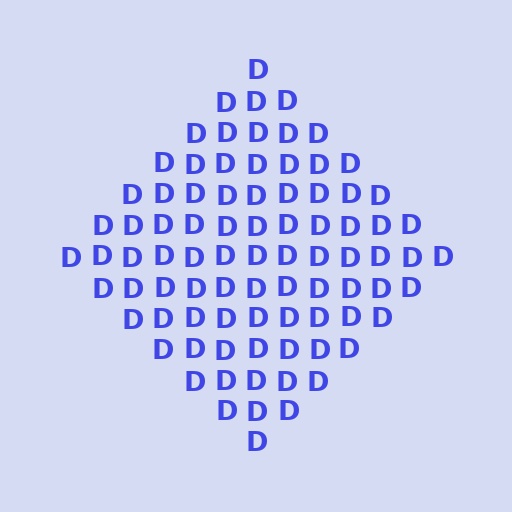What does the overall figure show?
The overall figure shows a diamond.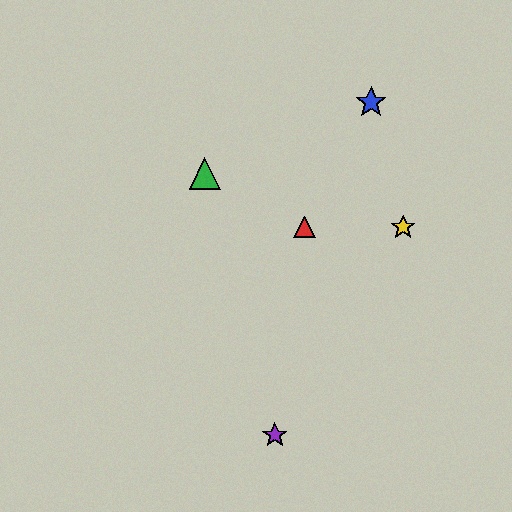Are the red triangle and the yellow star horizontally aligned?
Yes, both are at y≈227.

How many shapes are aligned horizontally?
2 shapes (the red triangle, the yellow star) are aligned horizontally.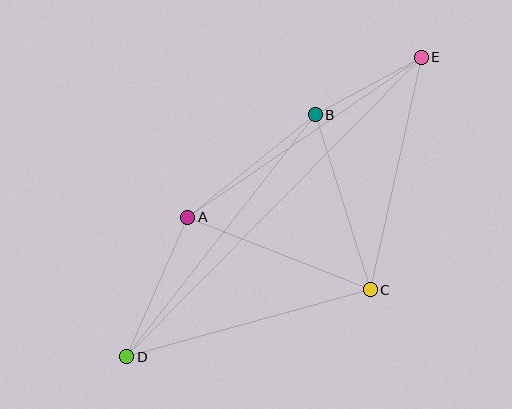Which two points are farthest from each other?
Points D and E are farthest from each other.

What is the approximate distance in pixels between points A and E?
The distance between A and E is approximately 283 pixels.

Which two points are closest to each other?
Points B and E are closest to each other.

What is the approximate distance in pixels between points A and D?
The distance between A and D is approximately 152 pixels.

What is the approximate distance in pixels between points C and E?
The distance between C and E is approximately 238 pixels.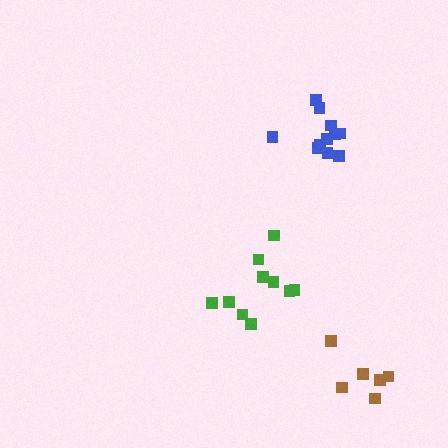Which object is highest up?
The blue cluster is topmost.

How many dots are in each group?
Group 1: 10 dots, Group 2: 11 dots, Group 3: 6 dots (27 total).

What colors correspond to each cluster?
The clusters are colored: green, blue, brown.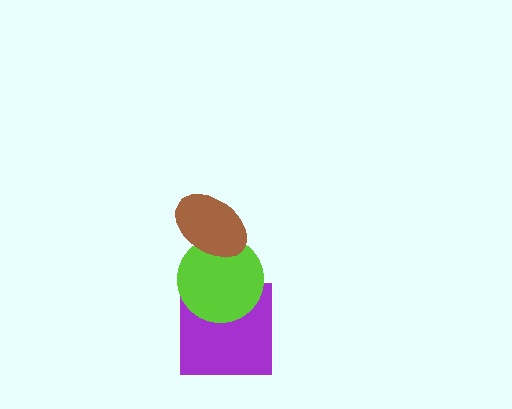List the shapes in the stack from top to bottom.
From top to bottom: the brown ellipse, the lime circle, the purple square.